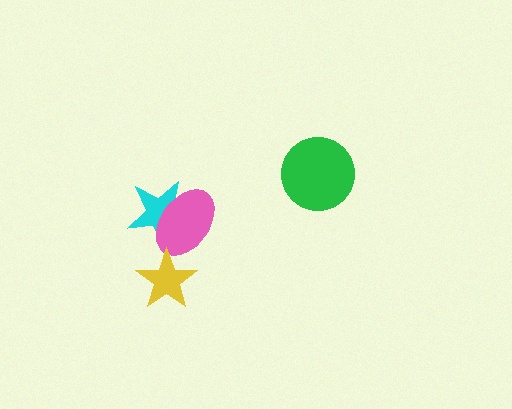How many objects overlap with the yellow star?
1 object overlaps with the yellow star.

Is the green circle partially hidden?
No, no other shape covers it.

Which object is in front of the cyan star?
The pink ellipse is in front of the cyan star.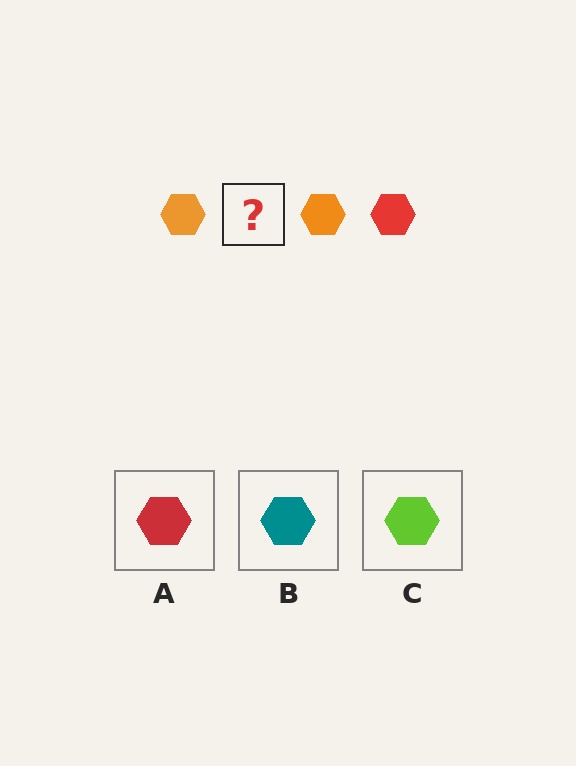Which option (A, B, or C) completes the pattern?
A.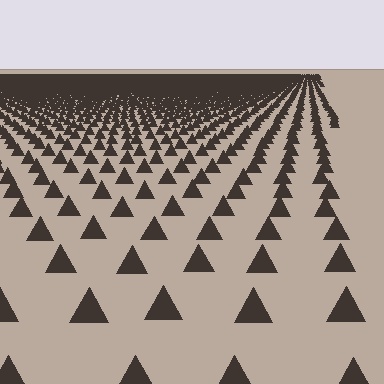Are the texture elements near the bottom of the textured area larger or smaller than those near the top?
Larger. Near the bottom, elements are closer to the viewer and appear at a bigger on-screen size.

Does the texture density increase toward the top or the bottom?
Density increases toward the top.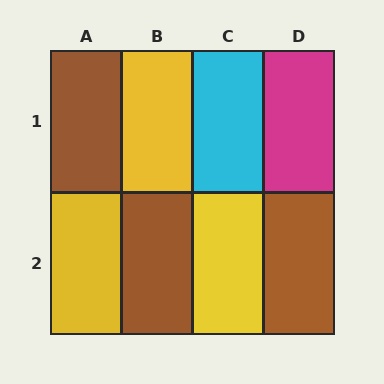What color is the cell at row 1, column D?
Magenta.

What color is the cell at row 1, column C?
Cyan.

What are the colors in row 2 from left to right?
Yellow, brown, yellow, brown.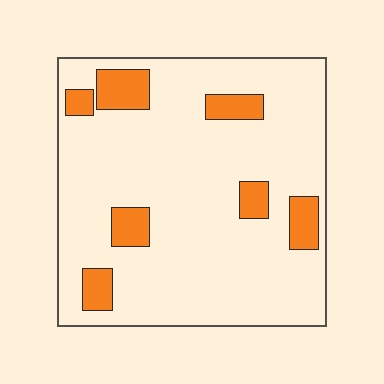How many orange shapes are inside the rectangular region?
7.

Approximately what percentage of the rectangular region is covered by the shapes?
Approximately 15%.